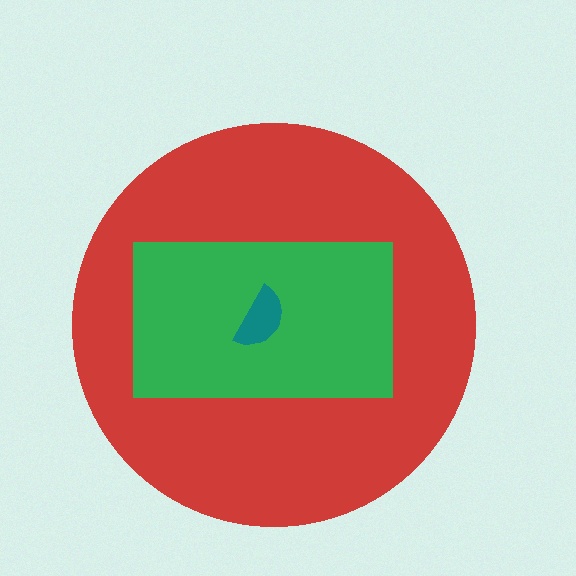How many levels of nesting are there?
3.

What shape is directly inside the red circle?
The green rectangle.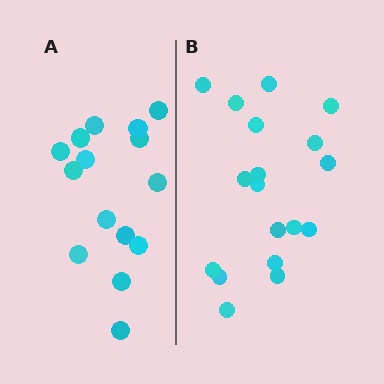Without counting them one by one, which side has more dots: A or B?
Region B (the right region) has more dots.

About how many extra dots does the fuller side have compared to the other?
Region B has just a few more — roughly 2 or 3 more dots than region A.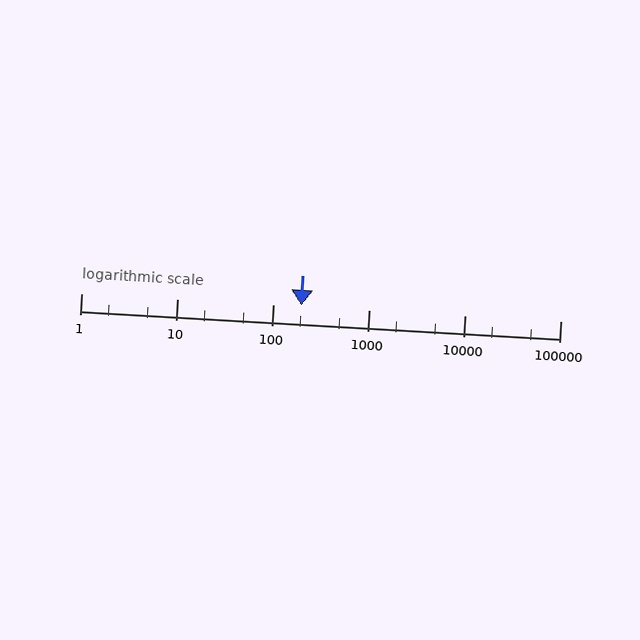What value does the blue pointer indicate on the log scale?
The pointer indicates approximately 200.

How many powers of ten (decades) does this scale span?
The scale spans 5 decades, from 1 to 100000.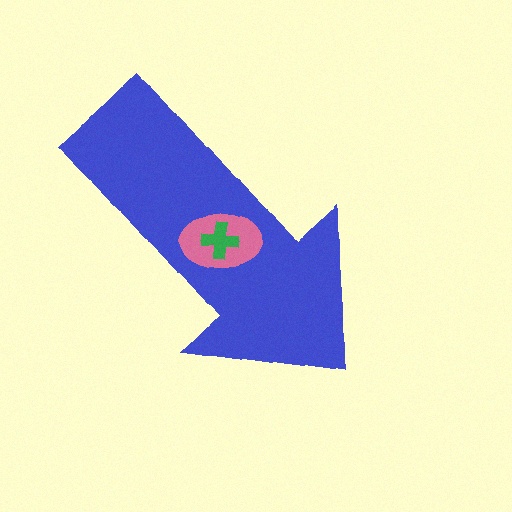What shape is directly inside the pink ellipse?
The green cross.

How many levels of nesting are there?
3.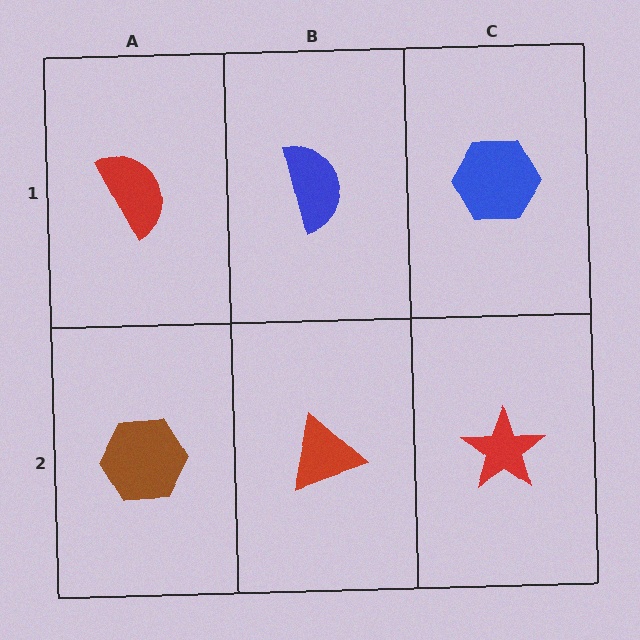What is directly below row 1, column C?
A red star.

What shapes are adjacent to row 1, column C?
A red star (row 2, column C), a blue semicircle (row 1, column B).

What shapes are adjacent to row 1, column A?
A brown hexagon (row 2, column A), a blue semicircle (row 1, column B).